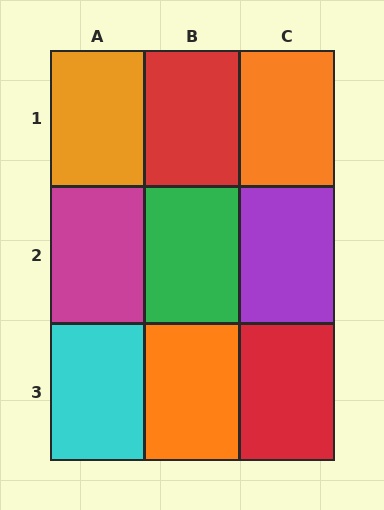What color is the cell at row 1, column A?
Orange.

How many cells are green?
1 cell is green.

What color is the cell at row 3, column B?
Orange.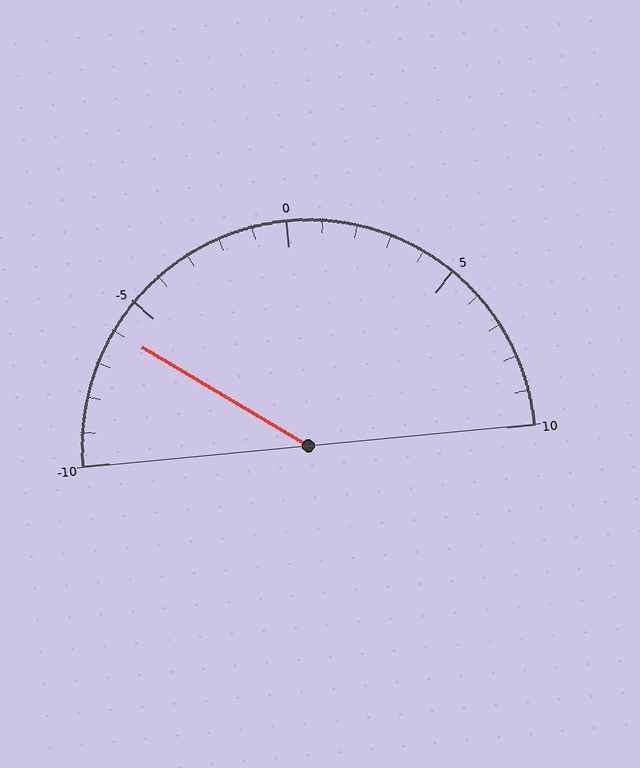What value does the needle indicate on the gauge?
The needle indicates approximately -6.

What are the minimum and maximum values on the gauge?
The gauge ranges from -10 to 10.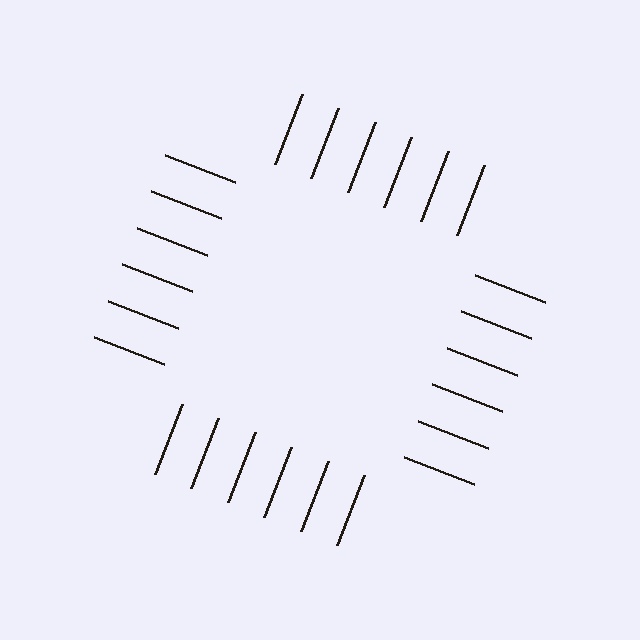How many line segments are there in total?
24 — 6 along each of the 4 edges.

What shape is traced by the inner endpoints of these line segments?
An illusory square — the line segments terminate on its edges but no continuous stroke is drawn.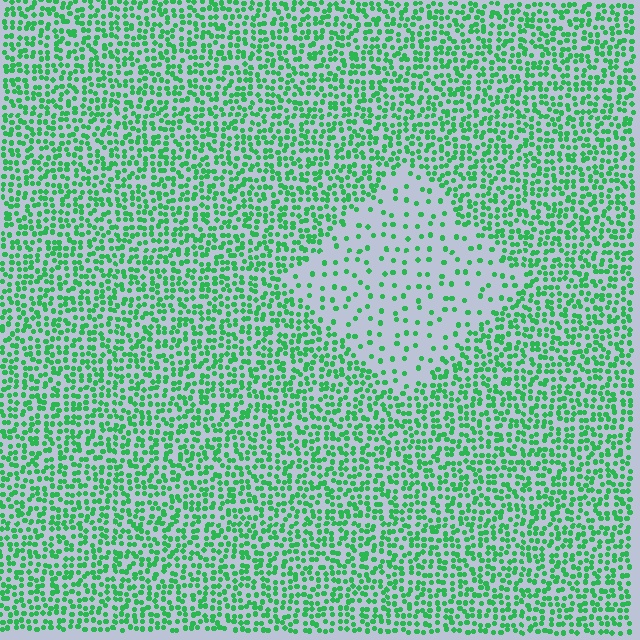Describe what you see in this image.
The image contains small green elements arranged at two different densities. A diamond-shaped region is visible where the elements are less densely packed than the surrounding area.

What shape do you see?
I see a diamond.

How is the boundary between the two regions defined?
The boundary is defined by a change in element density (approximately 3.0x ratio). All elements are the same color, size, and shape.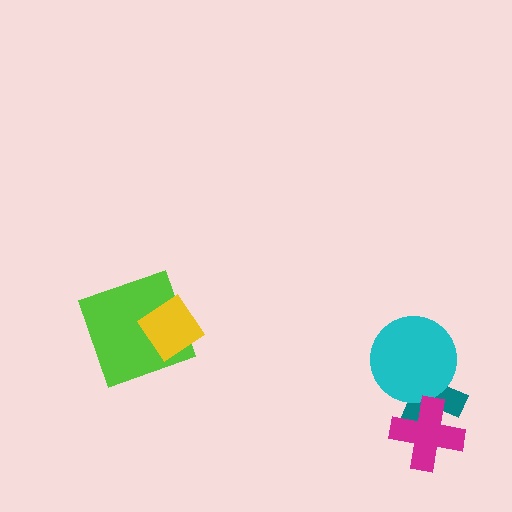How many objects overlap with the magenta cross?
1 object overlaps with the magenta cross.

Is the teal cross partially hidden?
Yes, it is partially covered by another shape.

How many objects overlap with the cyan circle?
1 object overlaps with the cyan circle.